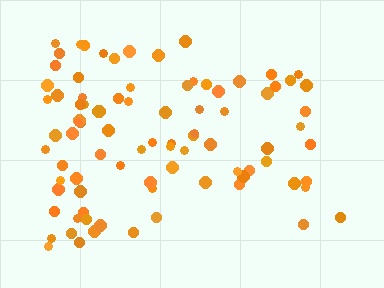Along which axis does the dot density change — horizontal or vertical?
Horizontal.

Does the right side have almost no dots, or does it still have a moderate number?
Still a moderate number, just noticeably fewer than the left.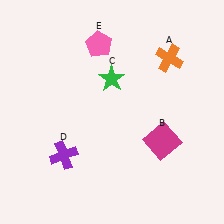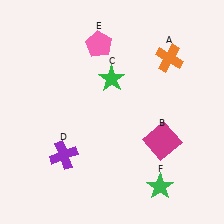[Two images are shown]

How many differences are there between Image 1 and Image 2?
There is 1 difference between the two images.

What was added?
A green star (F) was added in Image 2.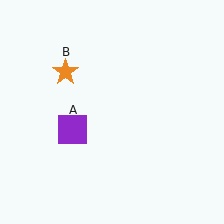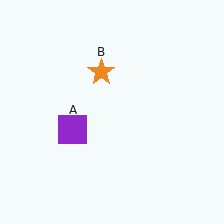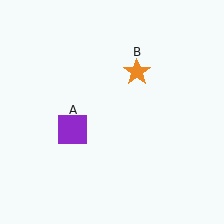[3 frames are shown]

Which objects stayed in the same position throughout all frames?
Purple square (object A) remained stationary.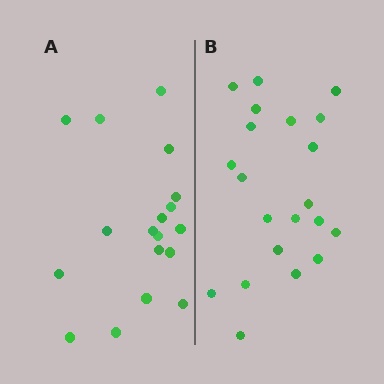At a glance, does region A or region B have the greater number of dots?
Region B (the right region) has more dots.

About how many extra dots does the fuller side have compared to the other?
Region B has just a few more — roughly 2 or 3 more dots than region A.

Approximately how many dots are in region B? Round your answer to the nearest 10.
About 20 dots. (The exact count is 21, which rounds to 20.)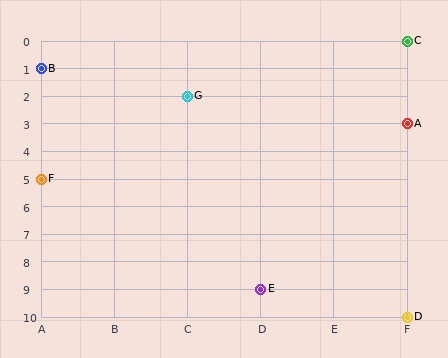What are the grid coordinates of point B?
Point B is at grid coordinates (A, 1).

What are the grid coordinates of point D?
Point D is at grid coordinates (F, 10).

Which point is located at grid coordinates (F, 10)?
Point D is at (F, 10).